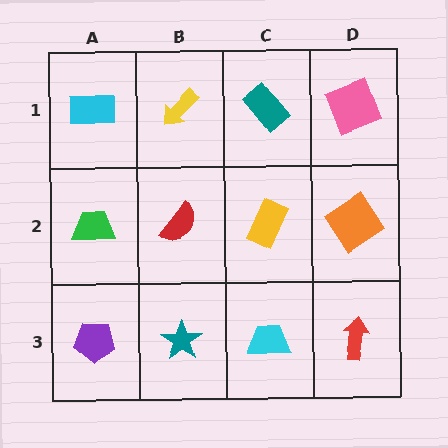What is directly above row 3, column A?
A green trapezoid.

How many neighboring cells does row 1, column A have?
2.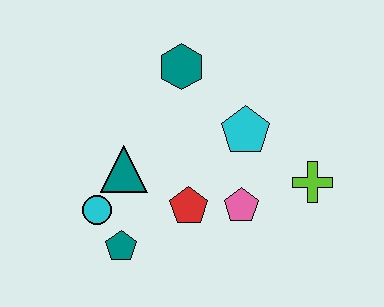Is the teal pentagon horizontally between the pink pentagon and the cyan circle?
Yes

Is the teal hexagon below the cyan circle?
No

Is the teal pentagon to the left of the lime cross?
Yes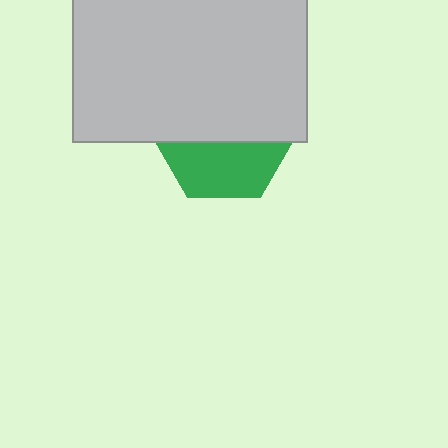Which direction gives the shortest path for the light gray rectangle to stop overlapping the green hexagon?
Moving up gives the shortest separation.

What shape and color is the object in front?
The object in front is a light gray rectangle.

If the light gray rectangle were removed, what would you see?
You would see the complete green hexagon.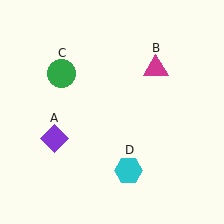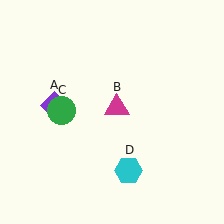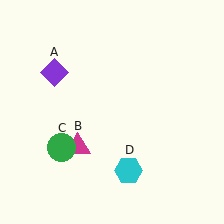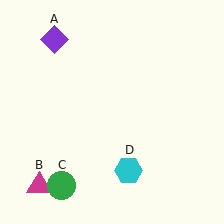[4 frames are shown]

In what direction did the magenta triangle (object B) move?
The magenta triangle (object B) moved down and to the left.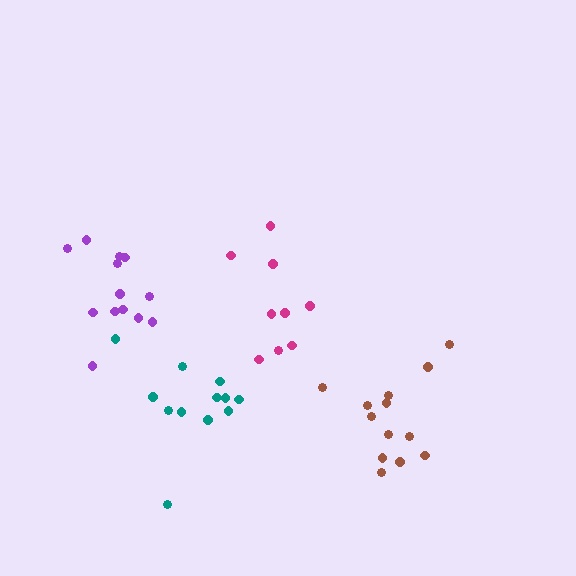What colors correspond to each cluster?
The clusters are colored: brown, teal, magenta, purple.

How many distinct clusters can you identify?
There are 4 distinct clusters.